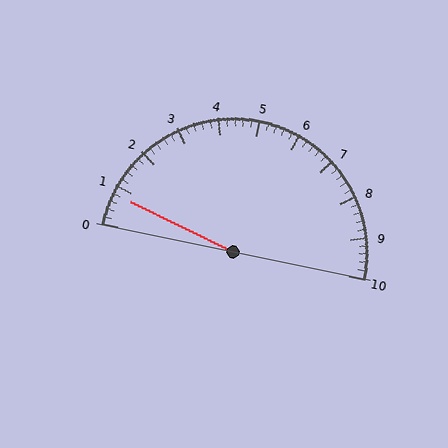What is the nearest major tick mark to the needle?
The nearest major tick mark is 1.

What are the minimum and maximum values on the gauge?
The gauge ranges from 0 to 10.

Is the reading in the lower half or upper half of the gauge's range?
The reading is in the lower half of the range (0 to 10).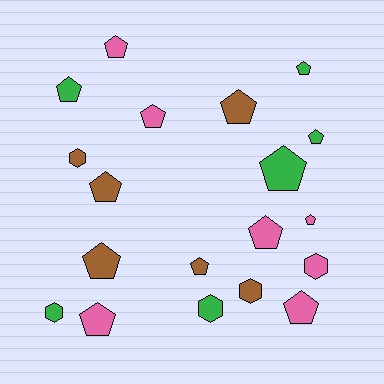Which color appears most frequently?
Pink, with 7 objects.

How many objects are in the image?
There are 19 objects.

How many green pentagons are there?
There are 4 green pentagons.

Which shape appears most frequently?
Pentagon, with 14 objects.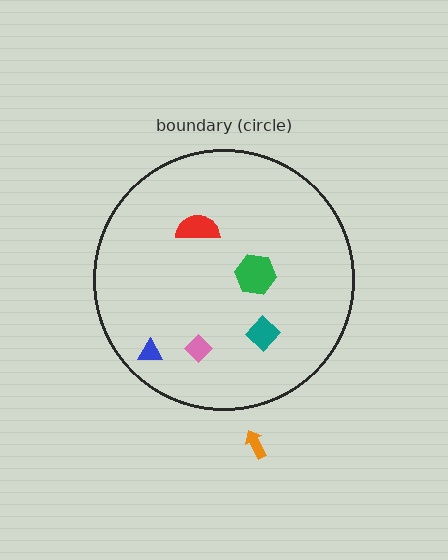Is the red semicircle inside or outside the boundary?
Inside.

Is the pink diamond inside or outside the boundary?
Inside.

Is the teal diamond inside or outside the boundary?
Inside.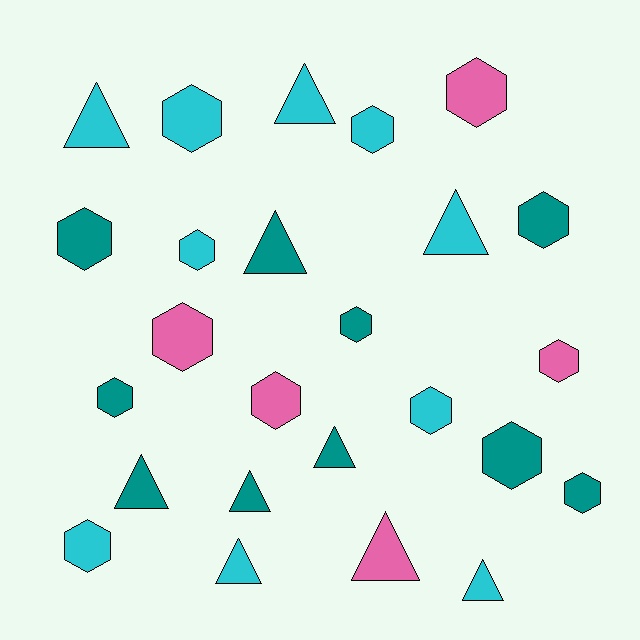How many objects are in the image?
There are 25 objects.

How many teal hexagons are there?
There are 6 teal hexagons.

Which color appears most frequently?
Cyan, with 10 objects.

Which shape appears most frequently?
Hexagon, with 15 objects.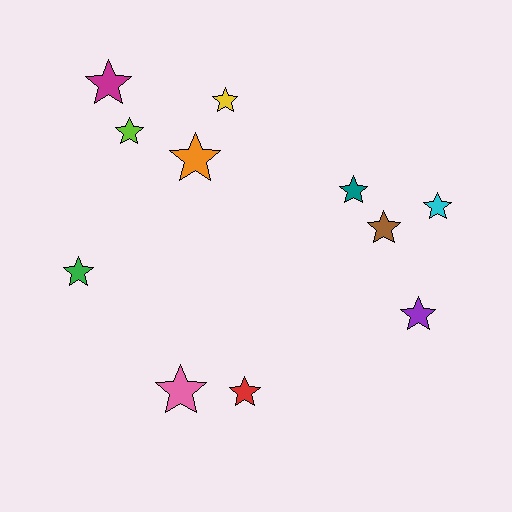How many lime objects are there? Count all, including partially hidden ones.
There is 1 lime object.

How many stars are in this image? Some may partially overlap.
There are 11 stars.